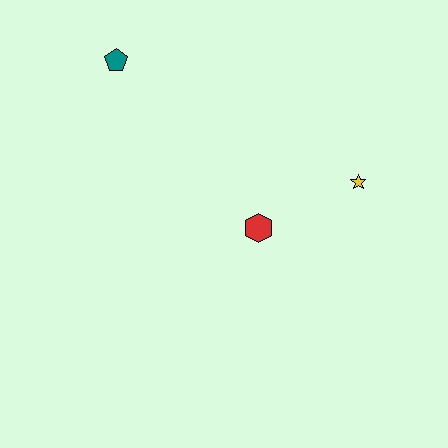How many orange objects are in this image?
There are no orange objects.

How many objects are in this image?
There are 3 objects.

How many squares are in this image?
There are no squares.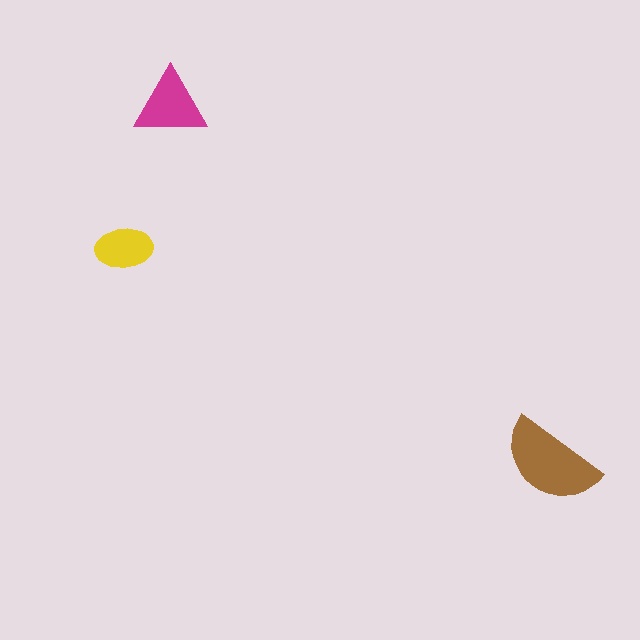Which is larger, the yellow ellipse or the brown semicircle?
The brown semicircle.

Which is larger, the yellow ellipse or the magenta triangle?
The magenta triangle.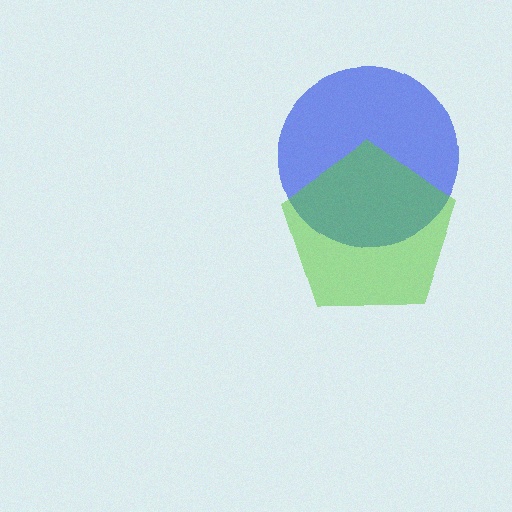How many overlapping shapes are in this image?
There are 2 overlapping shapes in the image.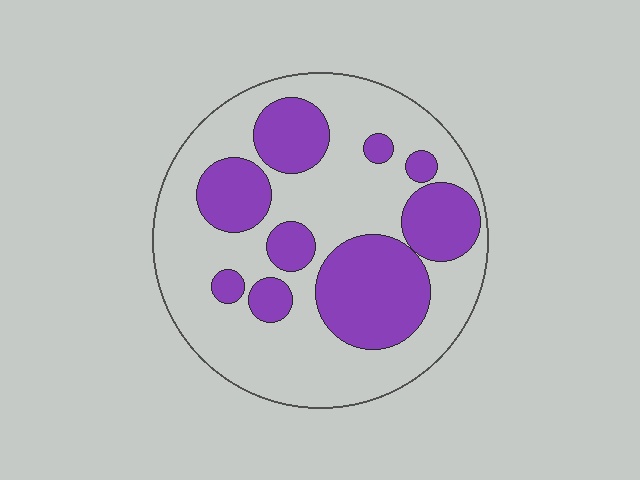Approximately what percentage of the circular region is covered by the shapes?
Approximately 35%.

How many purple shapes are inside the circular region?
9.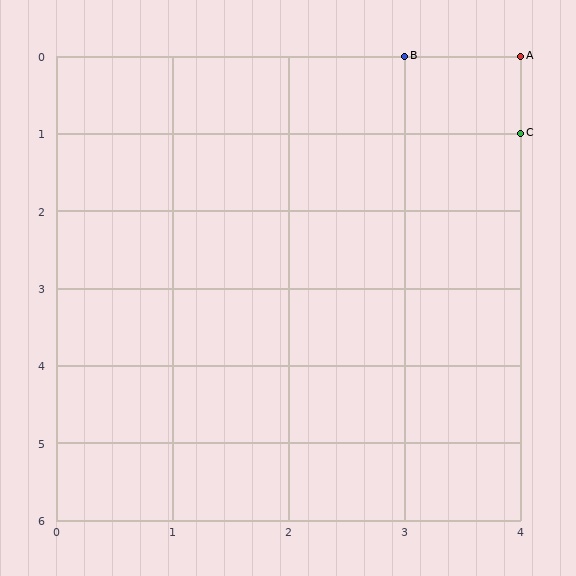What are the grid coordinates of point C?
Point C is at grid coordinates (4, 1).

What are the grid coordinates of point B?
Point B is at grid coordinates (3, 0).